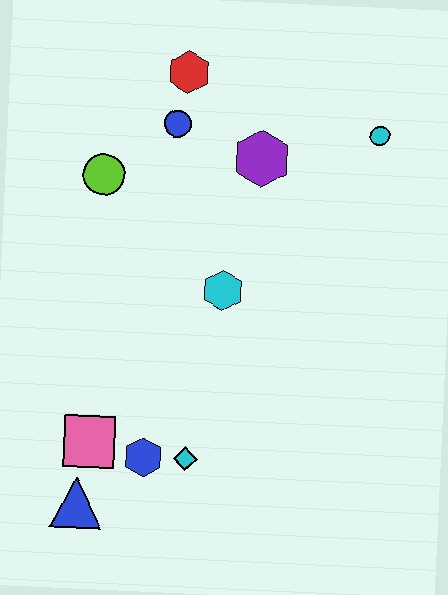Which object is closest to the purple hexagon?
The blue circle is closest to the purple hexagon.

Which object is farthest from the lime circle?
The blue triangle is farthest from the lime circle.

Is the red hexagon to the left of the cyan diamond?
Yes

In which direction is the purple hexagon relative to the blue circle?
The purple hexagon is to the right of the blue circle.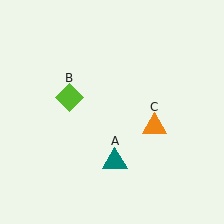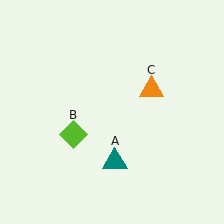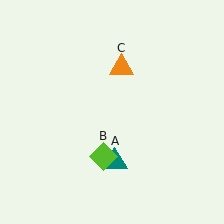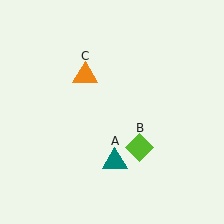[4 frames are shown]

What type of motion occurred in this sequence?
The lime diamond (object B), orange triangle (object C) rotated counterclockwise around the center of the scene.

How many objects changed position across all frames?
2 objects changed position: lime diamond (object B), orange triangle (object C).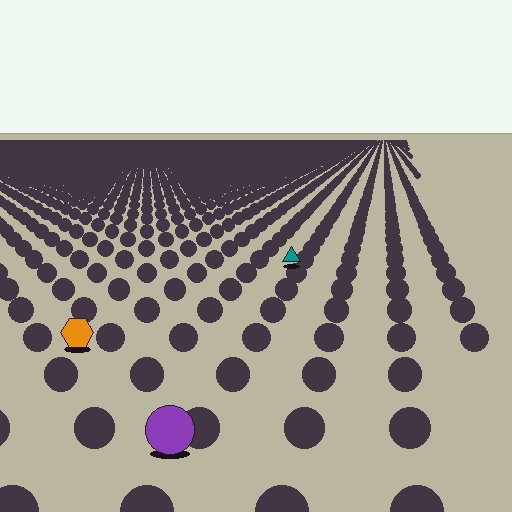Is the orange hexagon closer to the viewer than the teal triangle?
Yes. The orange hexagon is closer — you can tell from the texture gradient: the ground texture is coarser near it.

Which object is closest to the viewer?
The purple circle is closest. The texture marks near it are larger and more spread out.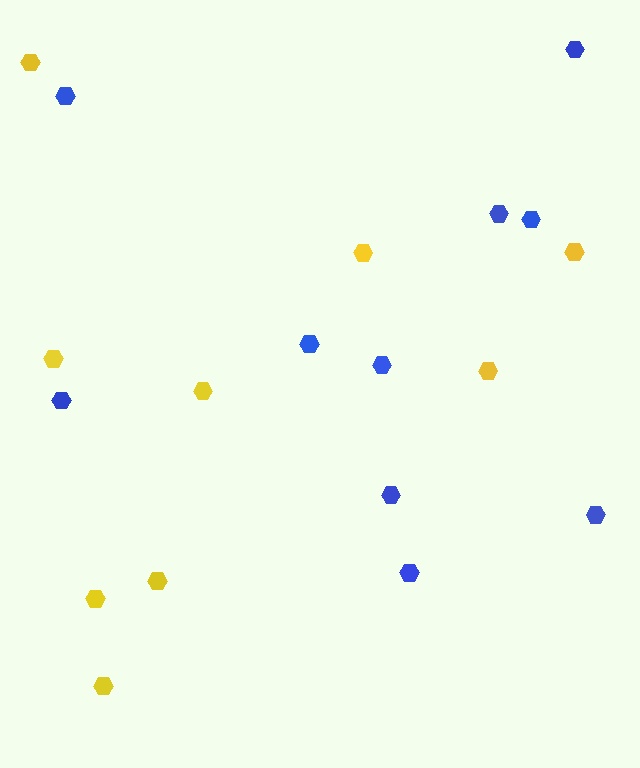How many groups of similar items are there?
There are 2 groups: one group of blue hexagons (10) and one group of yellow hexagons (9).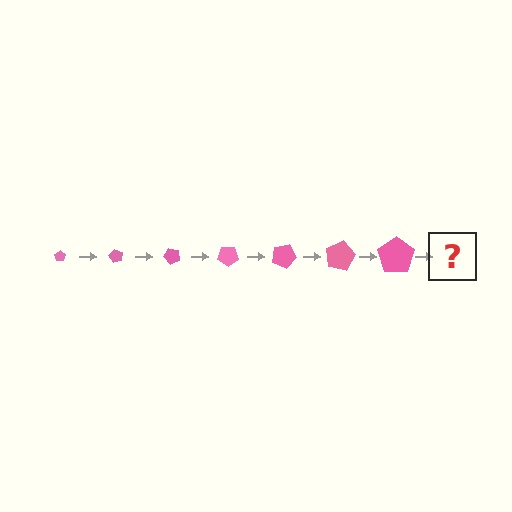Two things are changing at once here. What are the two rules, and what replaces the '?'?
The two rules are that the pentagon grows larger each step and it rotates 60 degrees each step. The '?' should be a pentagon, larger than the previous one and rotated 420 degrees from the start.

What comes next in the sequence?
The next element should be a pentagon, larger than the previous one and rotated 420 degrees from the start.